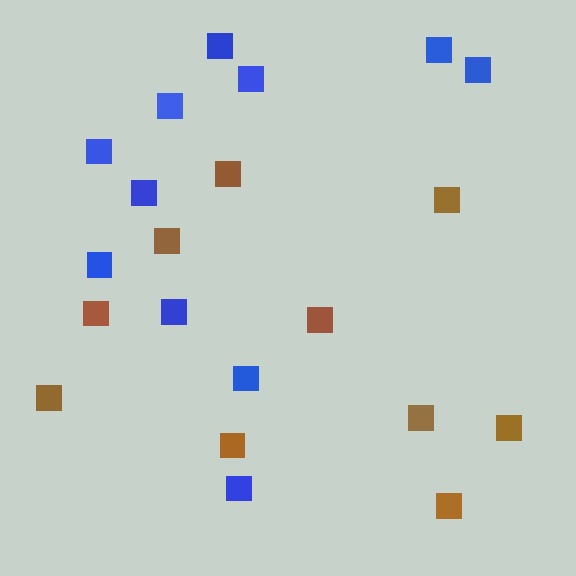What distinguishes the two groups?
There are 2 groups: one group of brown squares (10) and one group of blue squares (11).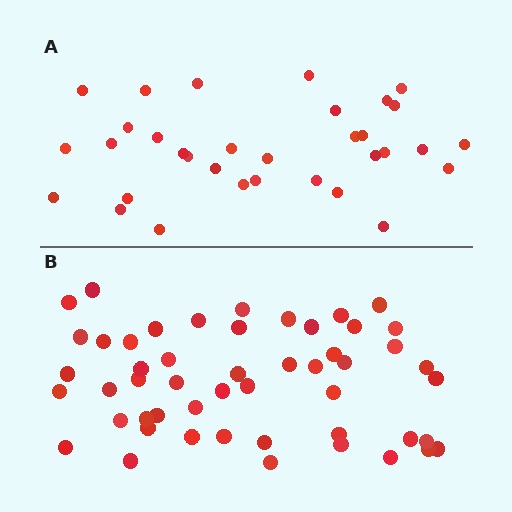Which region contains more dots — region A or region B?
Region B (the bottom region) has more dots.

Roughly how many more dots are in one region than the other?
Region B has approximately 20 more dots than region A.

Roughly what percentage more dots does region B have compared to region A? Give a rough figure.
About 55% more.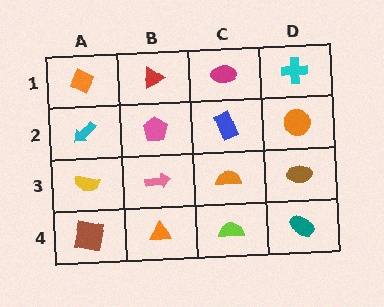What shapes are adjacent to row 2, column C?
A magenta ellipse (row 1, column C), an orange semicircle (row 3, column C), a pink pentagon (row 2, column B), an orange circle (row 2, column D).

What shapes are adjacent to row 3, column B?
A pink pentagon (row 2, column B), an orange triangle (row 4, column B), a yellow semicircle (row 3, column A), an orange semicircle (row 3, column C).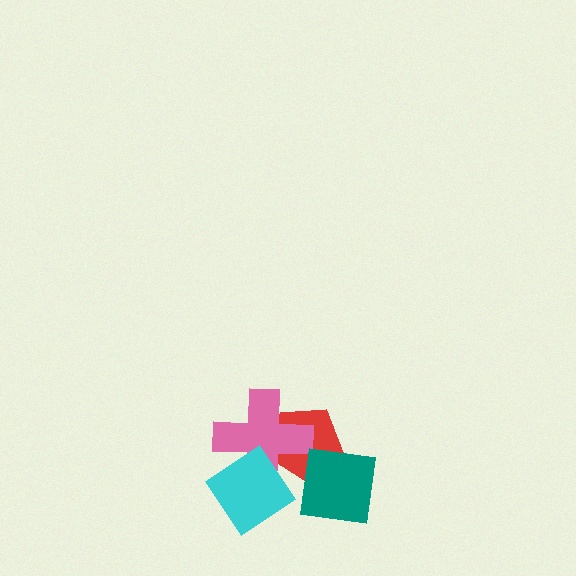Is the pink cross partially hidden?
Yes, it is partially covered by another shape.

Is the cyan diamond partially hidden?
No, no other shape covers it.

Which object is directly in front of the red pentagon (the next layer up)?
The pink cross is directly in front of the red pentagon.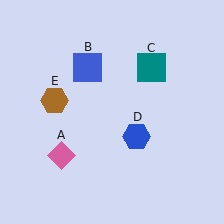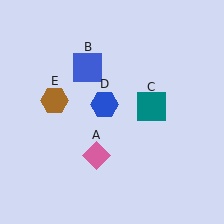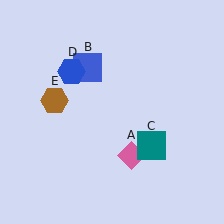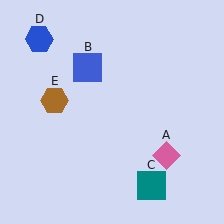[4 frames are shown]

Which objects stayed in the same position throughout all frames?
Blue square (object B) and brown hexagon (object E) remained stationary.